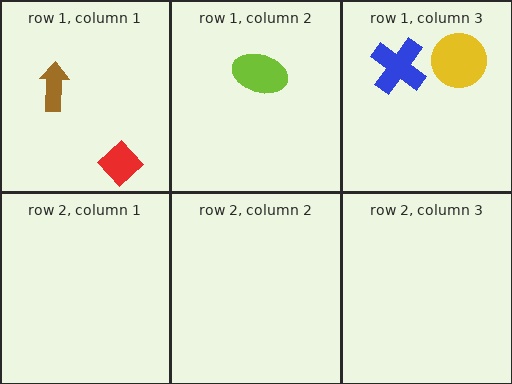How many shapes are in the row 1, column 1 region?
2.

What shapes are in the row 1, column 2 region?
The lime ellipse.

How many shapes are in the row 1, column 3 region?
2.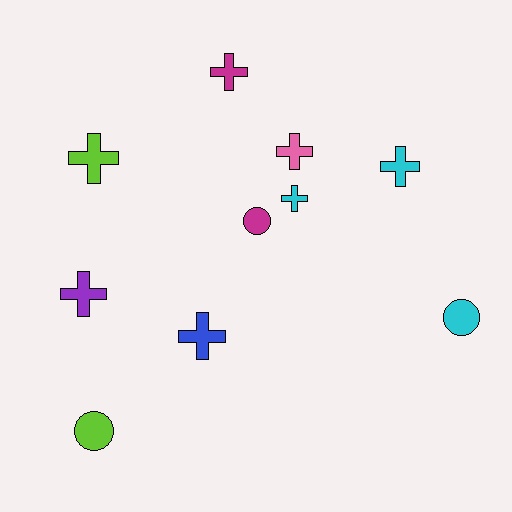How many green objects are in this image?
There are no green objects.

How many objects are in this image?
There are 10 objects.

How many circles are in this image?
There are 3 circles.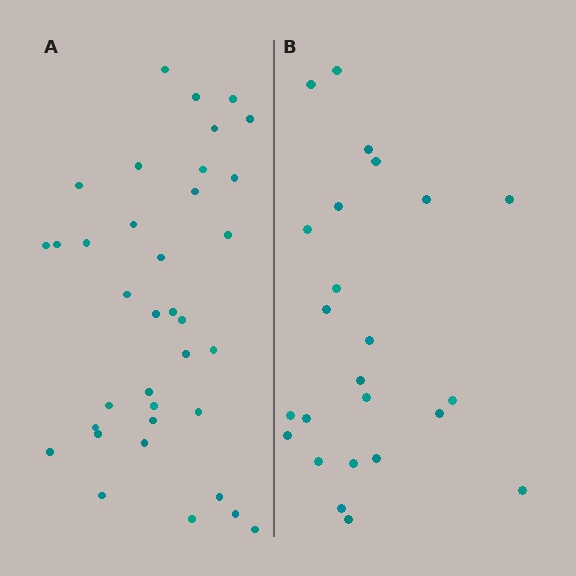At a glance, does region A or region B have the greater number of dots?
Region A (the left region) has more dots.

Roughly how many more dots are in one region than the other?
Region A has roughly 12 or so more dots than region B.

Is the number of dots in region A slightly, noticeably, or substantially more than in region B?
Region A has substantially more. The ratio is roughly 1.5 to 1.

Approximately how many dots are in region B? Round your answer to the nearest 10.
About 20 dots. (The exact count is 24, which rounds to 20.)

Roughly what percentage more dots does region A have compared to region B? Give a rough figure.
About 50% more.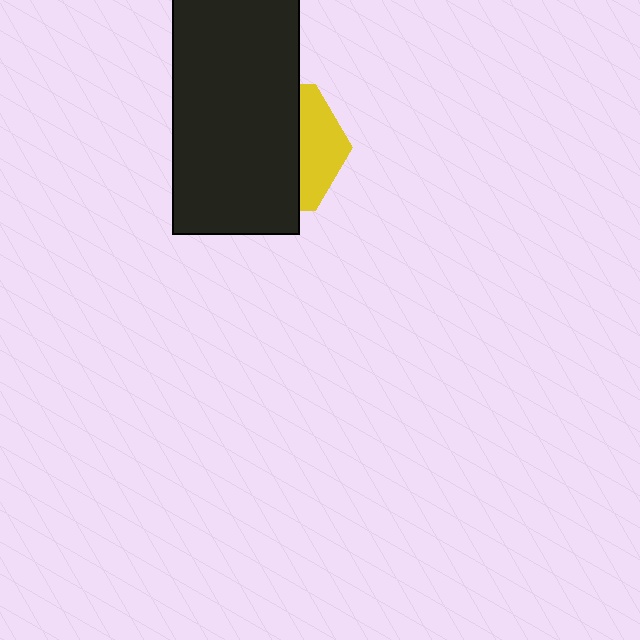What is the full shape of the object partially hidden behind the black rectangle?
The partially hidden object is a yellow hexagon.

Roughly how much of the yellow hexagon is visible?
A small part of it is visible (roughly 32%).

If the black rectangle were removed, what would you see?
You would see the complete yellow hexagon.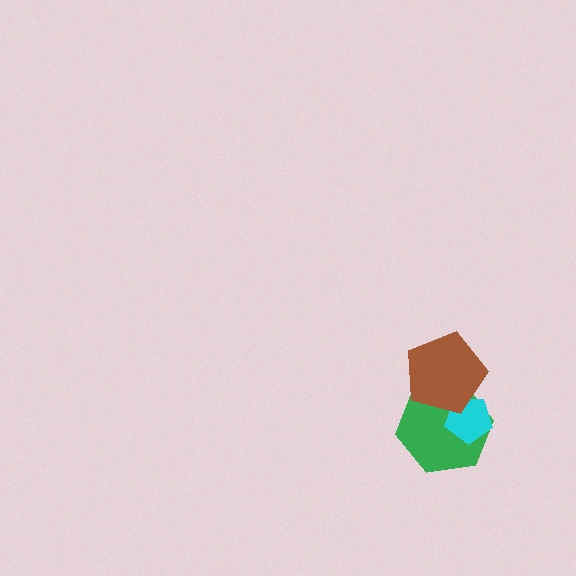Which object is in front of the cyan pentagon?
The brown pentagon is in front of the cyan pentagon.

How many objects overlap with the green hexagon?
2 objects overlap with the green hexagon.